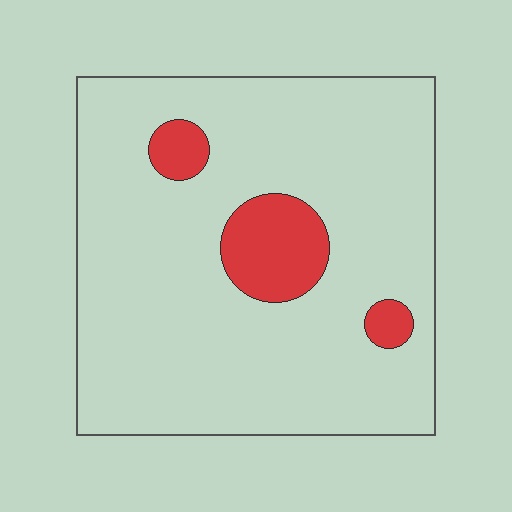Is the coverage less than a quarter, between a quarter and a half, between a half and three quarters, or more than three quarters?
Less than a quarter.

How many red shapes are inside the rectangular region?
3.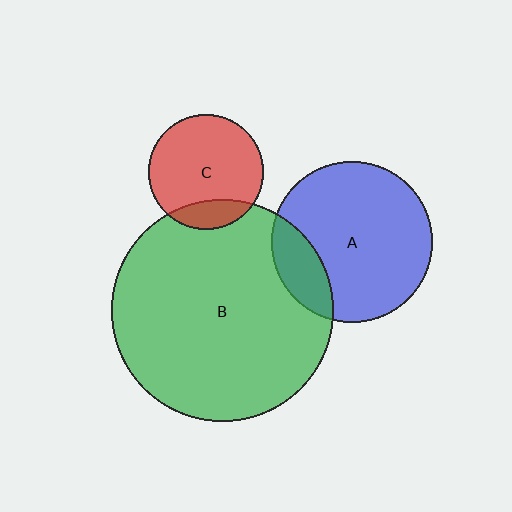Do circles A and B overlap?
Yes.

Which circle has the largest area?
Circle B (green).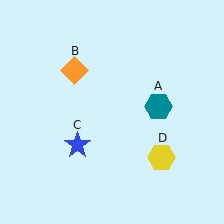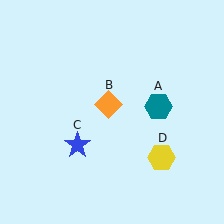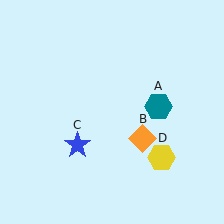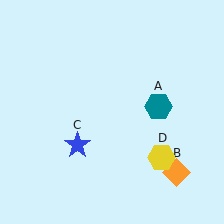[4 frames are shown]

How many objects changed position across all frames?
1 object changed position: orange diamond (object B).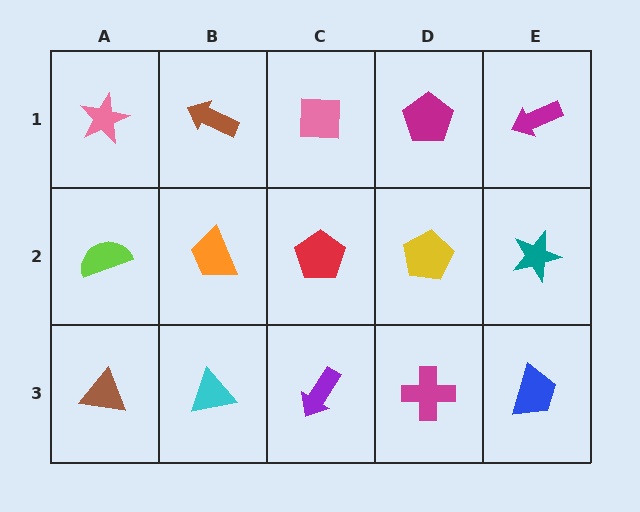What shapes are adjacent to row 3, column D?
A yellow pentagon (row 2, column D), a purple arrow (row 3, column C), a blue trapezoid (row 3, column E).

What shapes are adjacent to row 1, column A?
A lime semicircle (row 2, column A), a brown arrow (row 1, column B).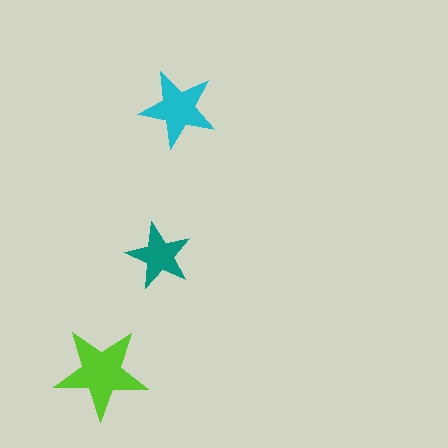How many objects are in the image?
There are 3 objects in the image.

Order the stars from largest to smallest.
the lime one, the cyan one, the teal one.